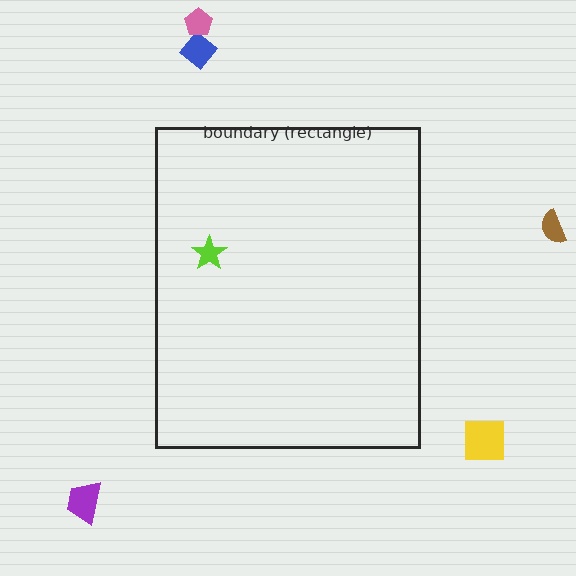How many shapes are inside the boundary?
1 inside, 5 outside.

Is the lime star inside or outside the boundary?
Inside.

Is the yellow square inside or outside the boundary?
Outside.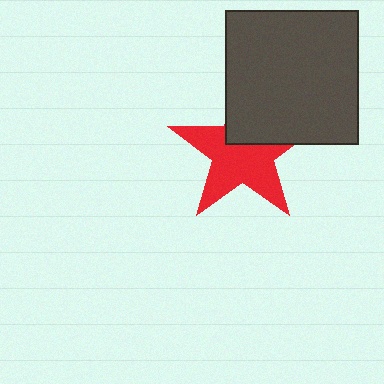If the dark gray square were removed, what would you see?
You would see the complete red star.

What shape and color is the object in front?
The object in front is a dark gray square.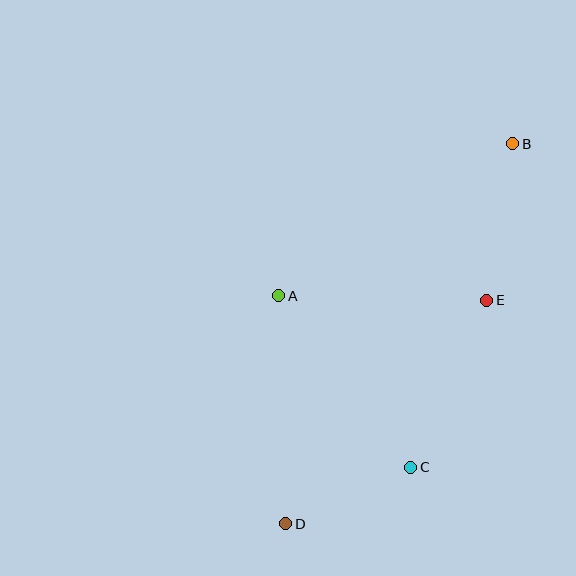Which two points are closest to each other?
Points C and D are closest to each other.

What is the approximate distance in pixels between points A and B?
The distance between A and B is approximately 279 pixels.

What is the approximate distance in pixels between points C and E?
The distance between C and E is approximately 183 pixels.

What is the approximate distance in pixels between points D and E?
The distance between D and E is approximately 300 pixels.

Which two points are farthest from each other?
Points B and D are farthest from each other.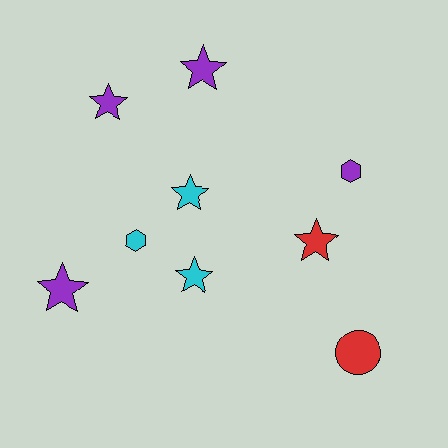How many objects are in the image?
There are 9 objects.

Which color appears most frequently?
Purple, with 4 objects.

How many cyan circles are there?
There are no cyan circles.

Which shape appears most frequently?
Star, with 6 objects.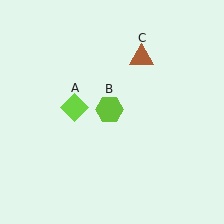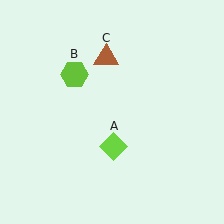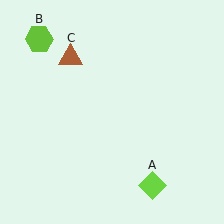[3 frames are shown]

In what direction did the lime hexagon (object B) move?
The lime hexagon (object B) moved up and to the left.